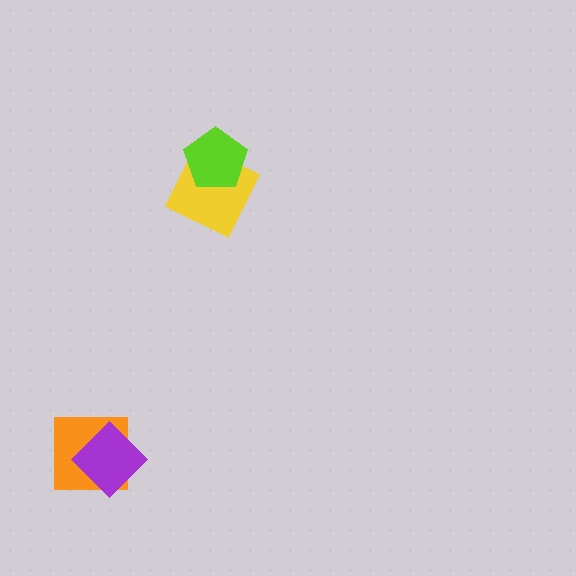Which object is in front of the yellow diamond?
The lime pentagon is in front of the yellow diamond.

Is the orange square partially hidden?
Yes, it is partially covered by another shape.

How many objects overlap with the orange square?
1 object overlaps with the orange square.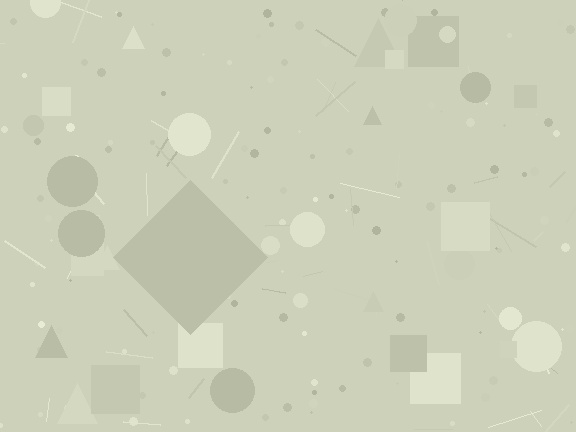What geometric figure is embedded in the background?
A diamond is embedded in the background.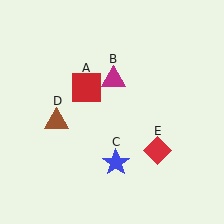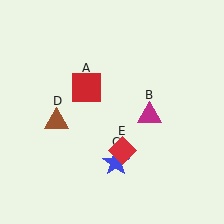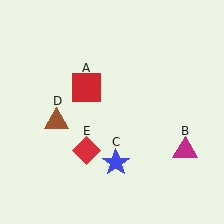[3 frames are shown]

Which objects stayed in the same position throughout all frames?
Red square (object A) and blue star (object C) and brown triangle (object D) remained stationary.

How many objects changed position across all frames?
2 objects changed position: magenta triangle (object B), red diamond (object E).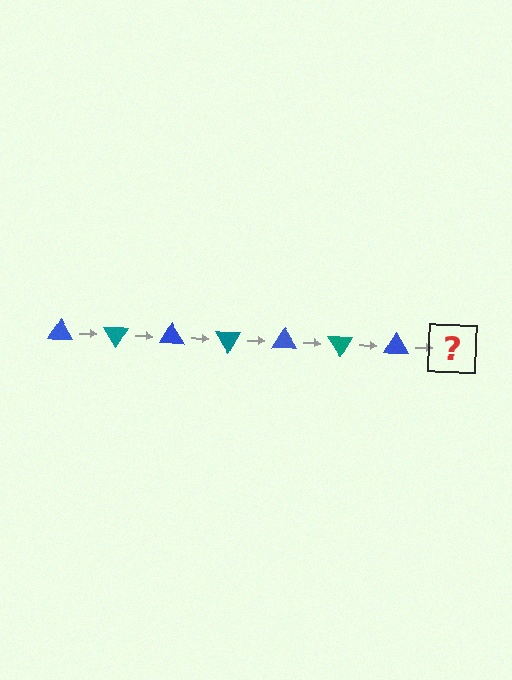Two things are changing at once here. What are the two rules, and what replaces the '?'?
The two rules are that it rotates 60 degrees each step and the color cycles through blue and teal. The '?' should be a teal triangle, rotated 420 degrees from the start.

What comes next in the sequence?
The next element should be a teal triangle, rotated 420 degrees from the start.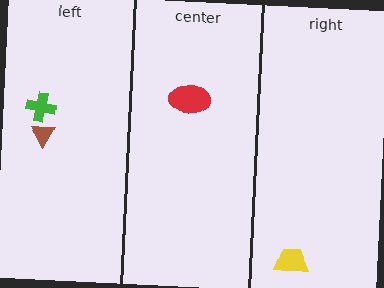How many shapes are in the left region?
2.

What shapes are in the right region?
The yellow trapezoid.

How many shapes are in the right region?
1.